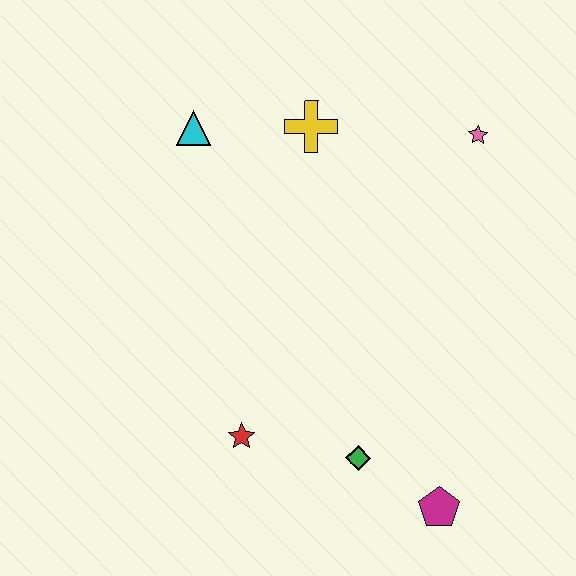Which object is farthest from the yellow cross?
The magenta pentagon is farthest from the yellow cross.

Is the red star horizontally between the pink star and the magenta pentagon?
No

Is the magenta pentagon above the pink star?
No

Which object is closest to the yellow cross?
The cyan triangle is closest to the yellow cross.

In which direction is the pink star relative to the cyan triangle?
The pink star is to the right of the cyan triangle.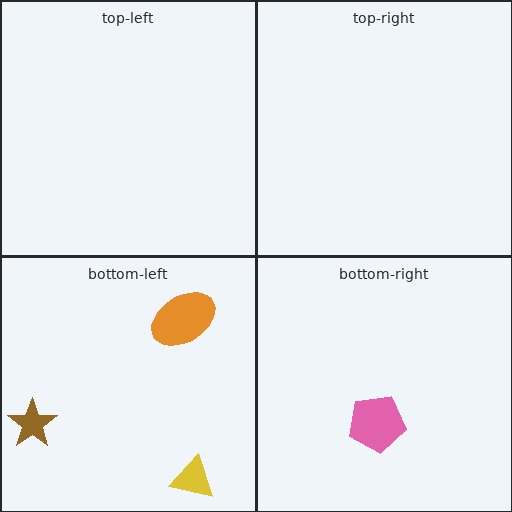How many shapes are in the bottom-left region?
3.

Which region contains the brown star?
The bottom-left region.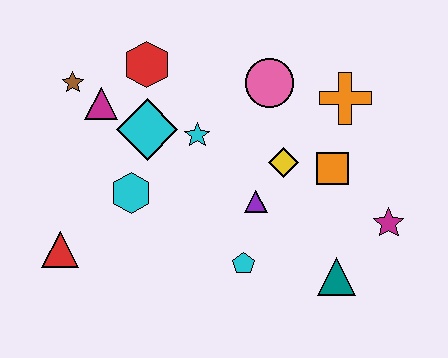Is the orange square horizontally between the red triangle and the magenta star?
Yes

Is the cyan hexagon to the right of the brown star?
Yes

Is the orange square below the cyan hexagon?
No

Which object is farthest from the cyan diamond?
The magenta star is farthest from the cyan diamond.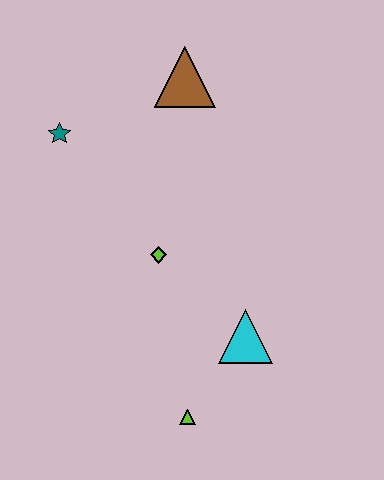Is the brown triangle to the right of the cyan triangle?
No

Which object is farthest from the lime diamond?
The brown triangle is farthest from the lime diamond.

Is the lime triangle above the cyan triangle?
No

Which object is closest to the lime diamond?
The cyan triangle is closest to the lime diamond.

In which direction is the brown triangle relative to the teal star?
The brown triangle is to the right of the teal star.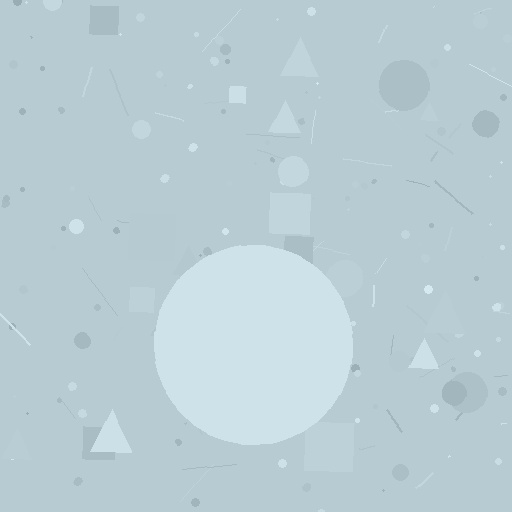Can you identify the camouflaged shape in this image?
The camouflaged shape is a circle.